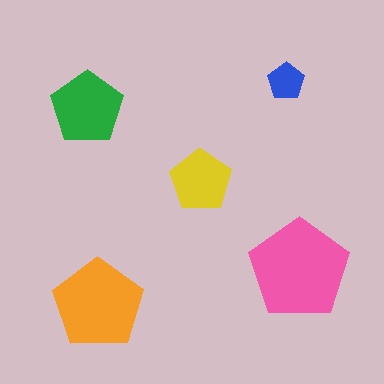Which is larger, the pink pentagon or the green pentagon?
The pink one.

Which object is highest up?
The blue pentagon is topmost.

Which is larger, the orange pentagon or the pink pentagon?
The pink one.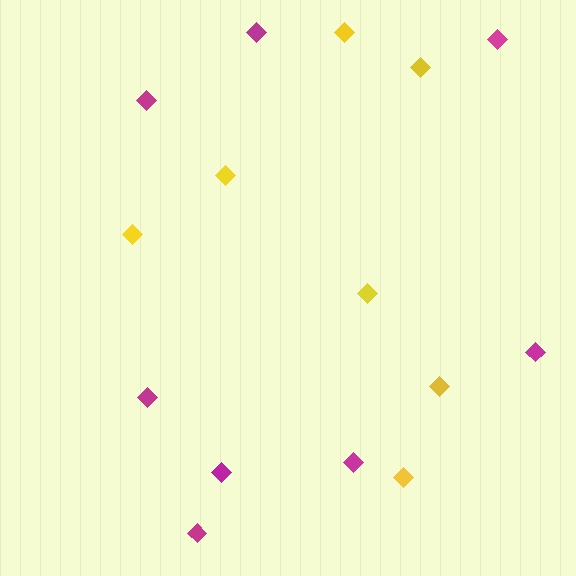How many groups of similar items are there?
There are 2 groups: one group of yellow diamonds (7) and one group of magenta diamonds (8).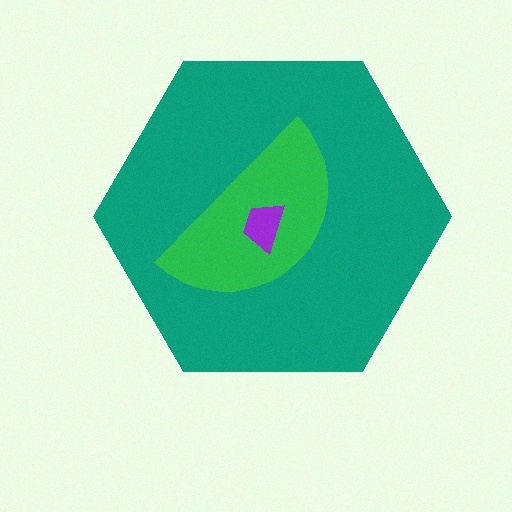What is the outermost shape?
The teal hexagon.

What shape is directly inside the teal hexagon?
The green semicircle.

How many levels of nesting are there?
3.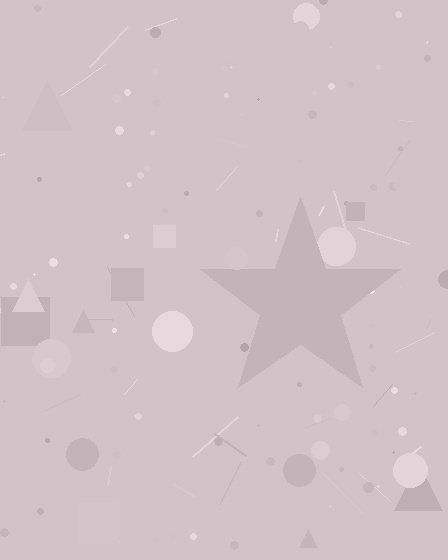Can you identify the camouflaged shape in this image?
The camouflaged shape is a star.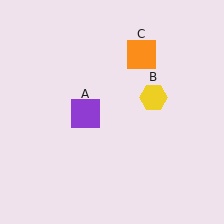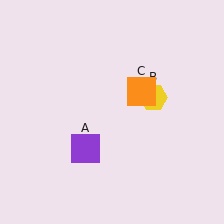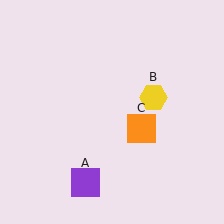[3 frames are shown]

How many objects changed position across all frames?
2 objects changed position: purple square (object A), orange square (object C).